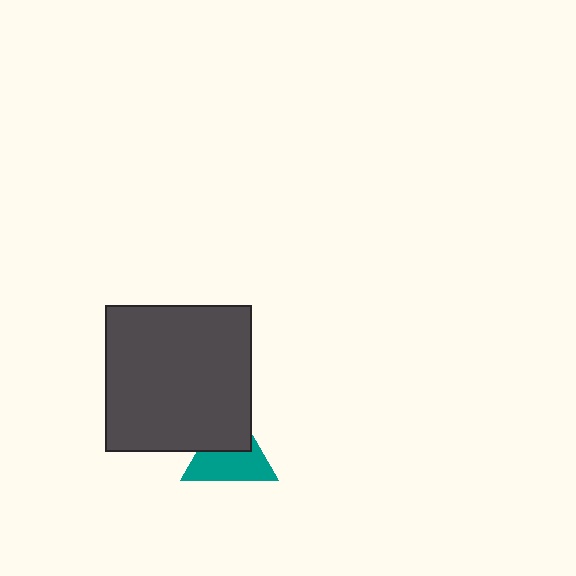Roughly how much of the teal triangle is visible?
About half of it is visible (roughly 59%).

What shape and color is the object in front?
The object in front is a dark gray square.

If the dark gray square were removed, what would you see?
You would see the complete teal triangle.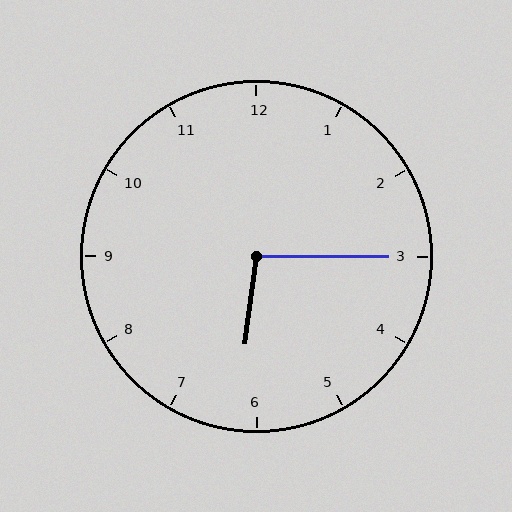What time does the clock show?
6:15.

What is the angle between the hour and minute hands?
Approximately 98 degrees.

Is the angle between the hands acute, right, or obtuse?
It is obtuse.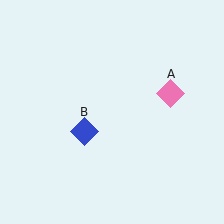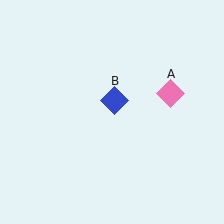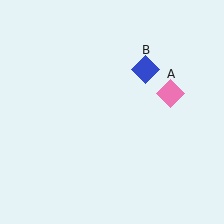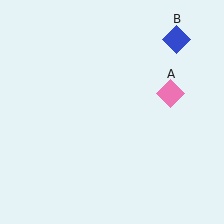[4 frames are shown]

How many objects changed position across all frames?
1 object changed position: blue diamond (object B).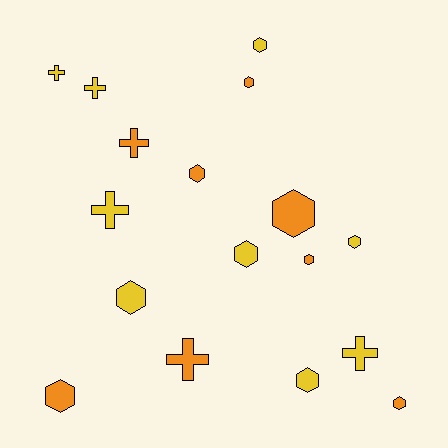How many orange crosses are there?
There are 2 orange crosses.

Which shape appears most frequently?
Hexagon, with 11 objects.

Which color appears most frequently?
Yellow, with 9 objects.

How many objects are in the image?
There are 17 objects.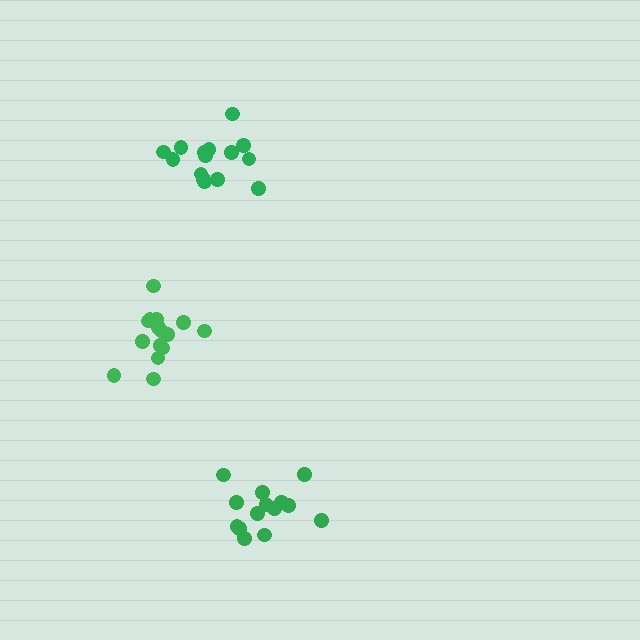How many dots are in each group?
Group 1: 14 dots, Group 2: 15 dots, Group 3: 15 dots (44 total).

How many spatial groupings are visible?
There are 3 spatial groupings.